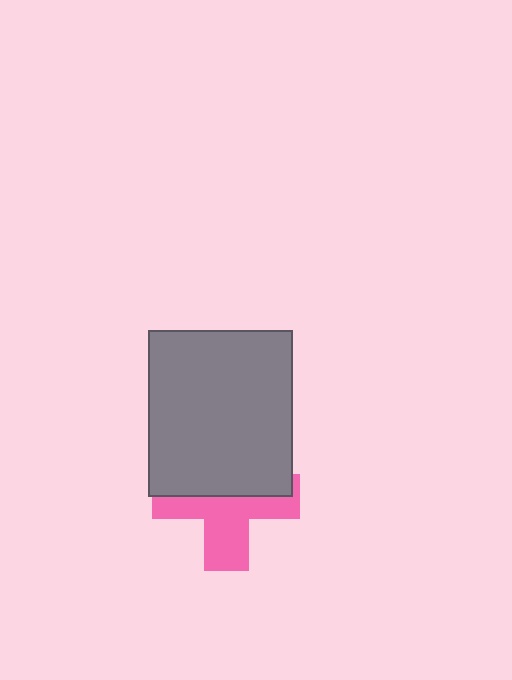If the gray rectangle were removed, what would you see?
You would see the complete pink cross.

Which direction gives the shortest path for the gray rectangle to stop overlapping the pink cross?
Moving up gives the shortest separation.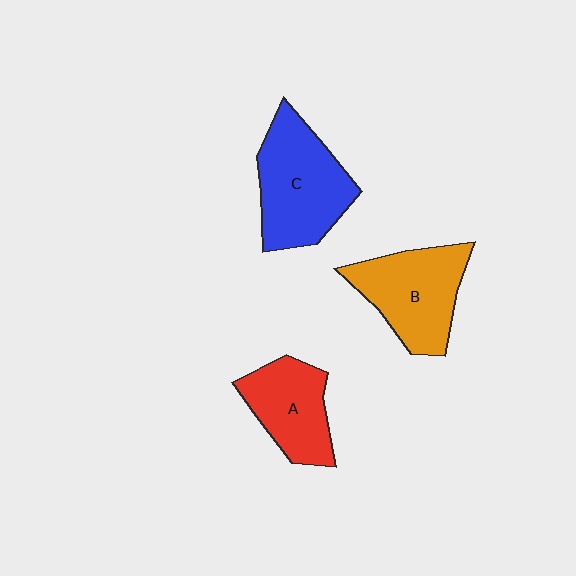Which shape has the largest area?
Shape C (blue).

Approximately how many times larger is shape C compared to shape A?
Approximately 1.4 times.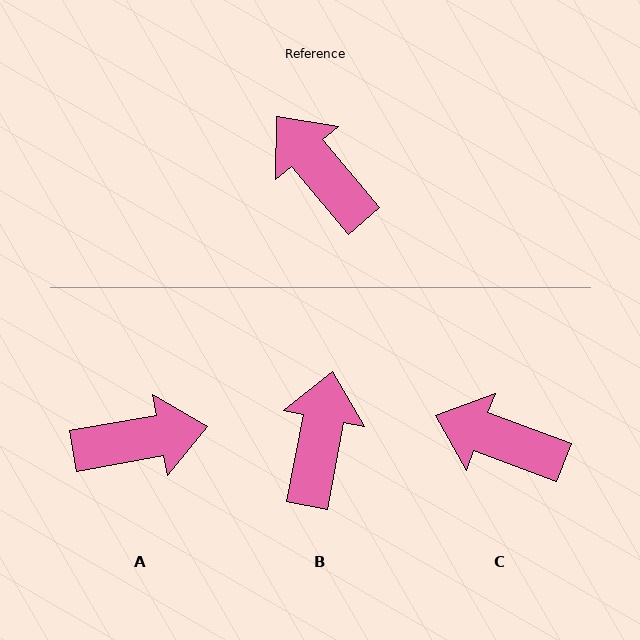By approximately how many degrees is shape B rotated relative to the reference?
Approximately 51 degrees clockwise.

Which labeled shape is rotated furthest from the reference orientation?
A, about 120 degrees away.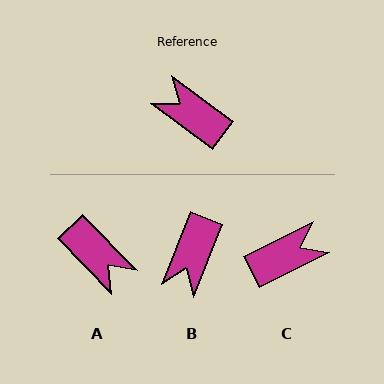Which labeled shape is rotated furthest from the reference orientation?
A, about 171 degrees away.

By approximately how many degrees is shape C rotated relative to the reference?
Approximately 116 degrees clockwise.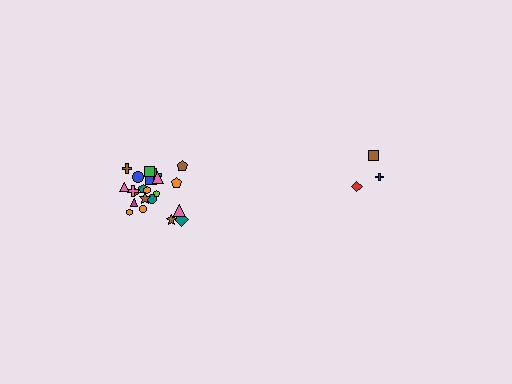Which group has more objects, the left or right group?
The left group.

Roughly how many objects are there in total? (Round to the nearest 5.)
Roughly 25 objects in total.